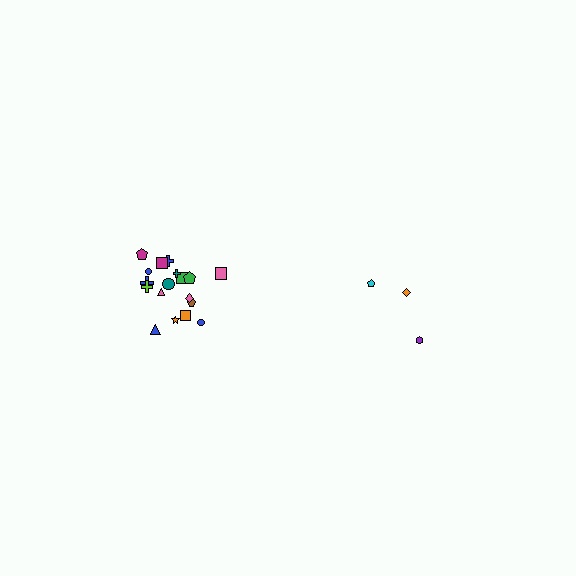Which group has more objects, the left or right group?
The left group.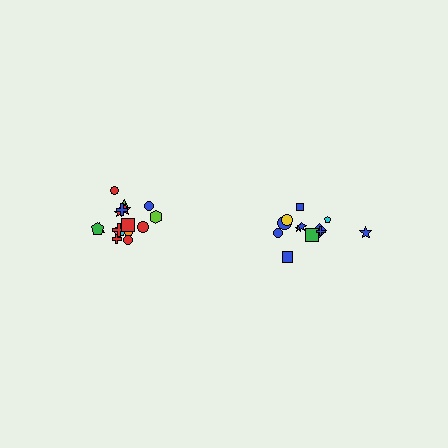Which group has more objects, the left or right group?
The left group.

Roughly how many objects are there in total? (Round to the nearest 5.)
Roughly 30 objects in total.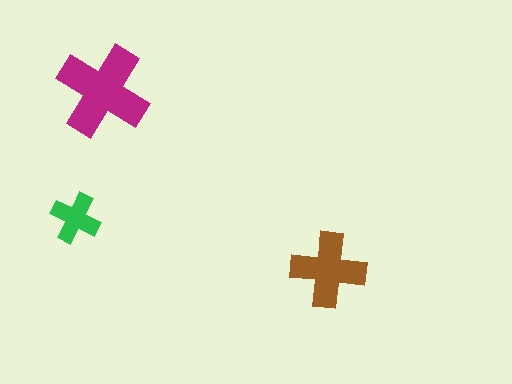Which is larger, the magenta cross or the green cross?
The magenta one.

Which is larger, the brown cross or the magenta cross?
The magenta one.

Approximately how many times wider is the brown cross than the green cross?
About 1.5 times wider.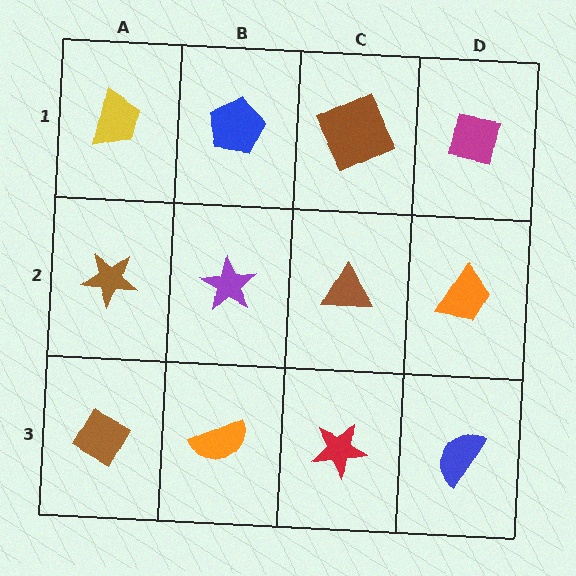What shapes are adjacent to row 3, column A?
A brown star (row 2, column A), an orange semicircle (row 3, column B).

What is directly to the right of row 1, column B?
A brown square.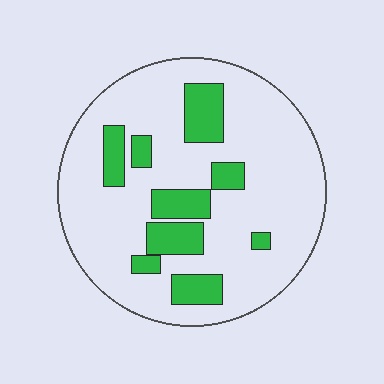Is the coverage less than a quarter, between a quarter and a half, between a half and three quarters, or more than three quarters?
Less than a quarter.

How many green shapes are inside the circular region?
9.